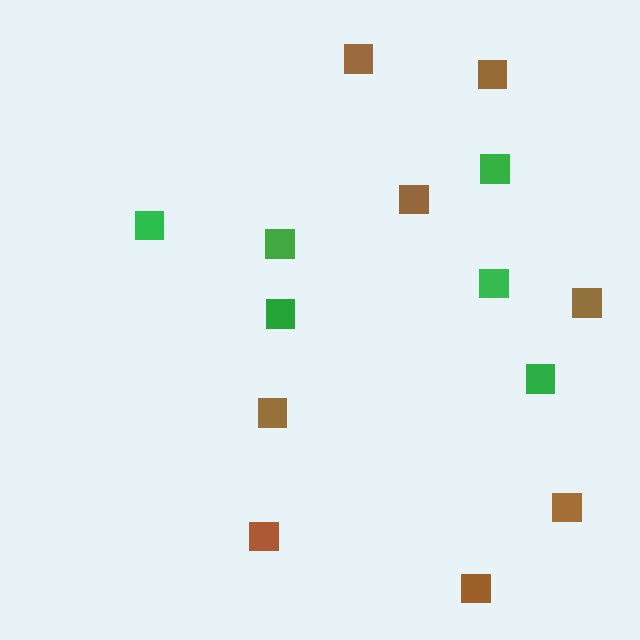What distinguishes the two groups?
There are 2 groups: one group of green squares (6) and one group of brown squares (8).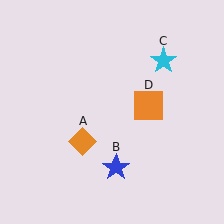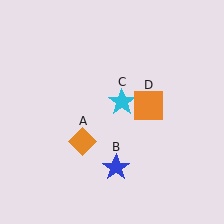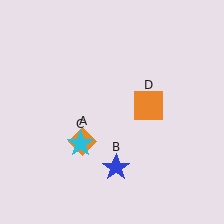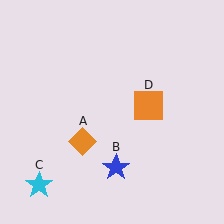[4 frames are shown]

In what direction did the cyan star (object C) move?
The cyan star (object C) moved down and to the left.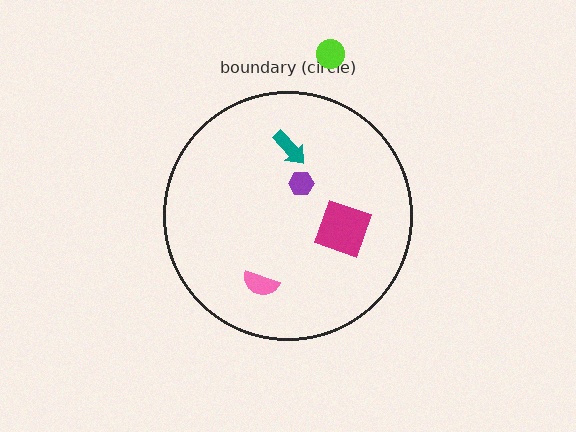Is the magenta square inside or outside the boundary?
Inside.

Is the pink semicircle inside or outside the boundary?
Inside.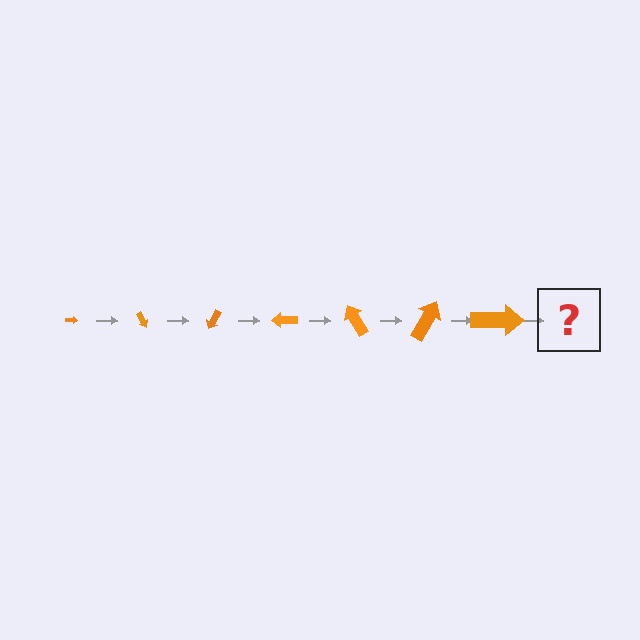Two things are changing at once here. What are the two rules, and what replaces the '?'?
The two rules are that the arrow grows larger each step and it rotates 60 degrees each step. The '?' should be an arrow, larger than the previous one and rotated 420 degrees from the start.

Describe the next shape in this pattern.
It should be an arrow, larger than the previous one and rotated 420 degrees from the start.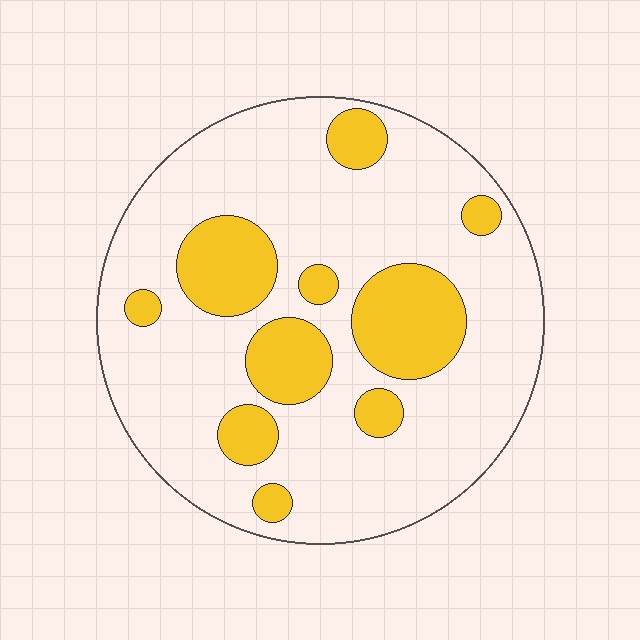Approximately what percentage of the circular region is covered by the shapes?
Approximately 25%.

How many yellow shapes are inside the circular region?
10.